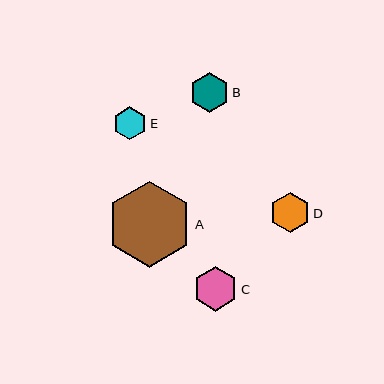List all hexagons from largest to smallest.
From largest to smallest: A, C, D, B, E.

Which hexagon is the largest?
Hexagon A is the largest with a size of approximately 86 pixels.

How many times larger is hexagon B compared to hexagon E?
Hexagon B is approximately 1.2 times the size of hexagon E.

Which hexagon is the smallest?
Hexagon E is the smallest with a size of approximately 33 pixels.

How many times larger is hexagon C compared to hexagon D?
Hexagon C is approximately 1.1 times the size of hexagon D.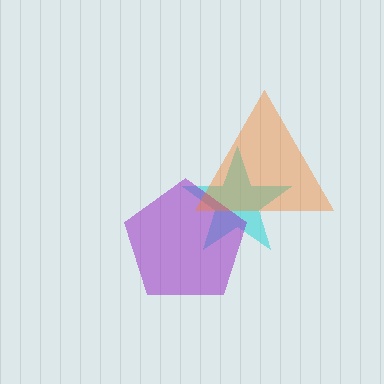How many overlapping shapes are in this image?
There are 3 overlapping shapes in the image.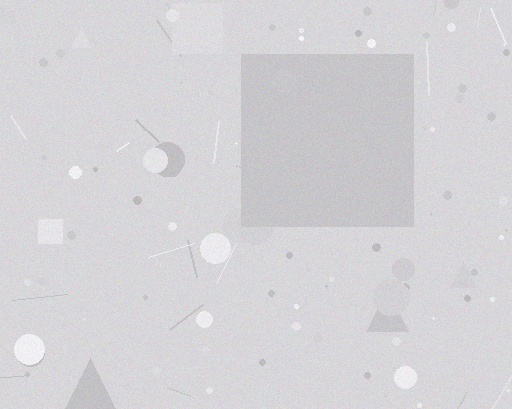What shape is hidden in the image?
A square is hidden in the image.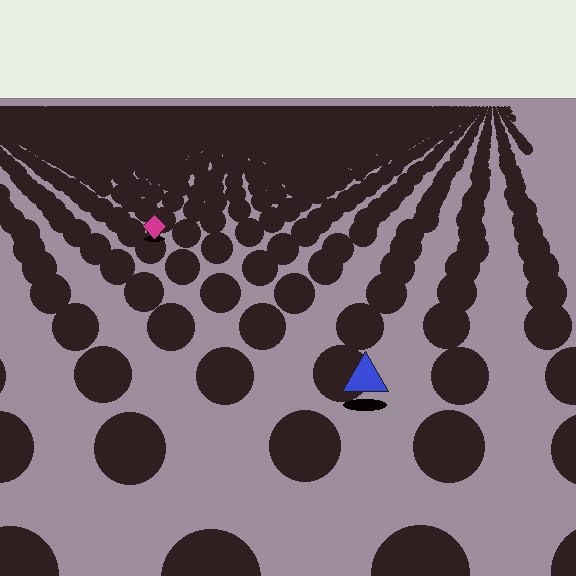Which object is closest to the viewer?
The blue triangle is closest. The texture marks near it are larger and more spread out.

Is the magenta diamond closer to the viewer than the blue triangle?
No. The blue triangle is closer — you can tell from the texture gradient: the ground texture is coarser near it.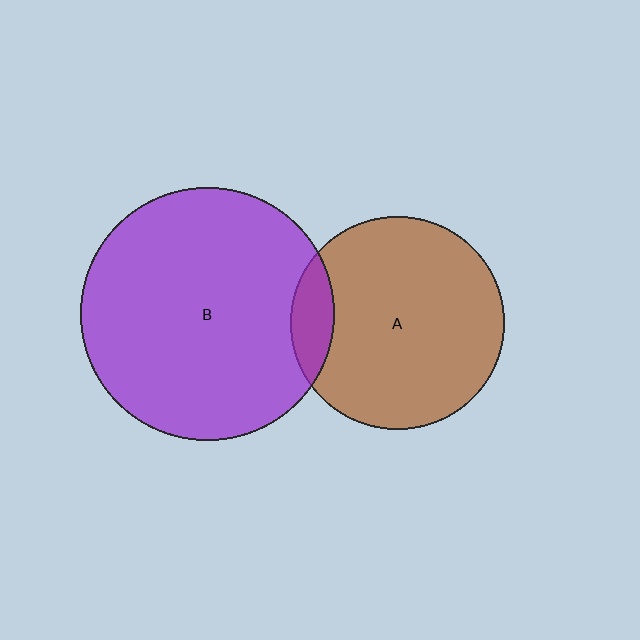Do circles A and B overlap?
Yes.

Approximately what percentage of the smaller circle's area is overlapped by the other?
Approximately 10%.